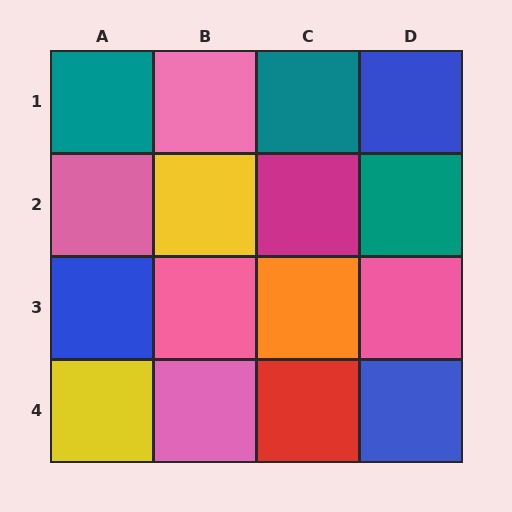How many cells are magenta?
1 cell is magenta.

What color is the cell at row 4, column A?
Yellow.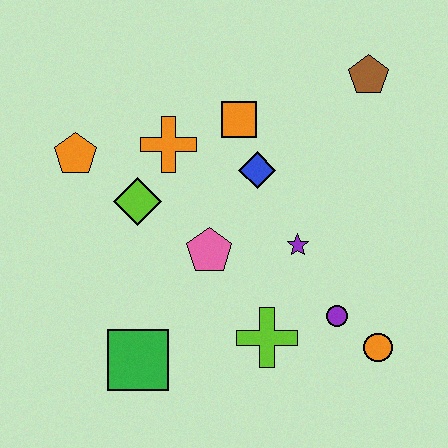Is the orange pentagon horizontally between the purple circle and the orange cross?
No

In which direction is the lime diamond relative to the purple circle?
The lime diamond is to the left of the purple circle.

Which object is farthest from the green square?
The brown pentagon is farthest from the green square.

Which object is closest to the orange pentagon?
The lime diamond is closest to the orange pentagon.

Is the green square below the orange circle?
Yes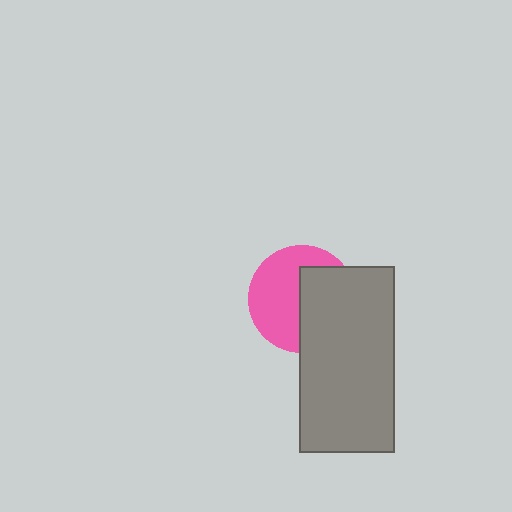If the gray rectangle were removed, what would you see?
You would see the complete pink circle.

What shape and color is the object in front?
The object in front is a gray rectangle.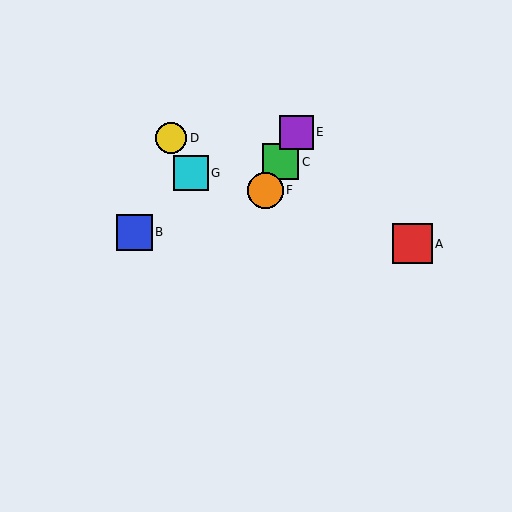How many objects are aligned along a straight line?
3 objects (C, E, F) are aligned along a straight line.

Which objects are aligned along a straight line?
Objects C, E, F are aligned along a straight line.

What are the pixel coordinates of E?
Object E is at (296, 132).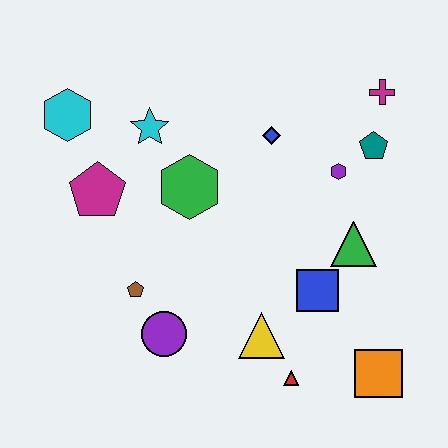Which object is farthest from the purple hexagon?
The cyan hexagon is farthest from the purple hexagon.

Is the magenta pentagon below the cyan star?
Yes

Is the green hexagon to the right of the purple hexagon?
No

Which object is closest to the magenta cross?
The teal pentagon is closest to the magenta cross.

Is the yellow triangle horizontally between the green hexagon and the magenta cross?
Yes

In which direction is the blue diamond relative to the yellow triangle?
The blue diamond is above the yellow triangle.